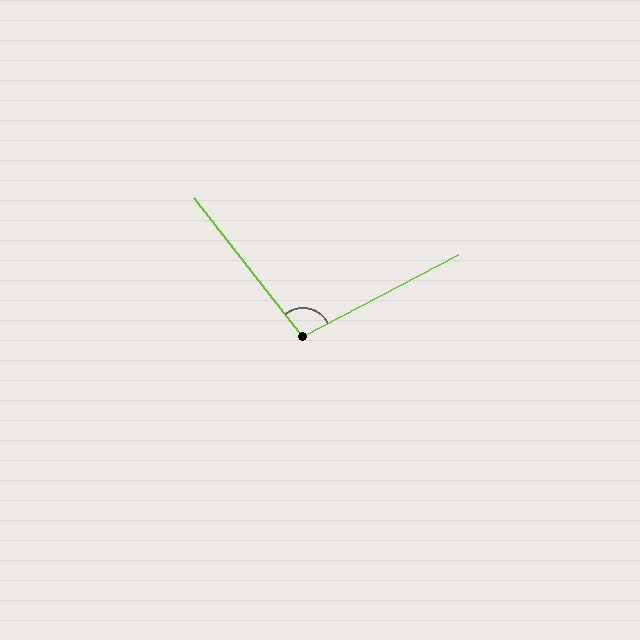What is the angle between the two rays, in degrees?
Approximately 100 degrees.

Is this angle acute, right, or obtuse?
It is obtuse.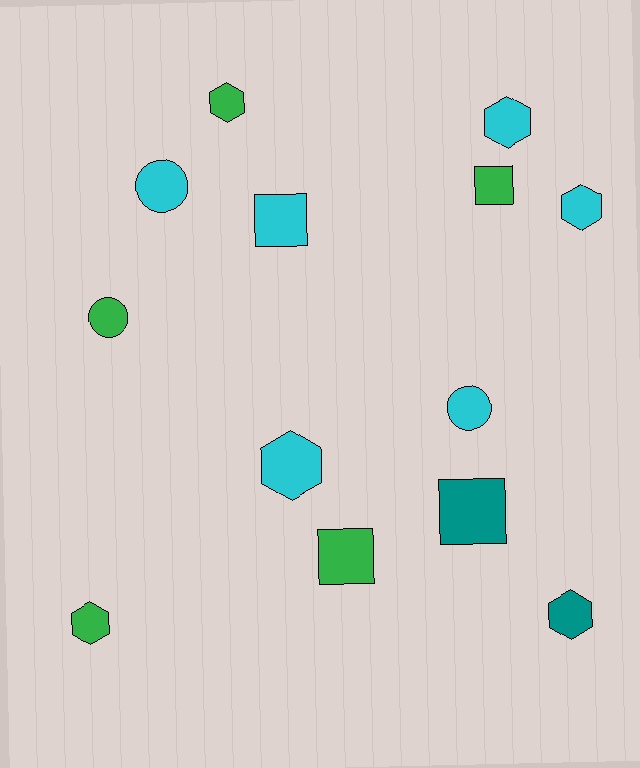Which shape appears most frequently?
Hexagon, with 6 objects.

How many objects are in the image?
There are 13 objects.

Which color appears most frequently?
Cyan, with 6 objects.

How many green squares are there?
There are 2 green squares.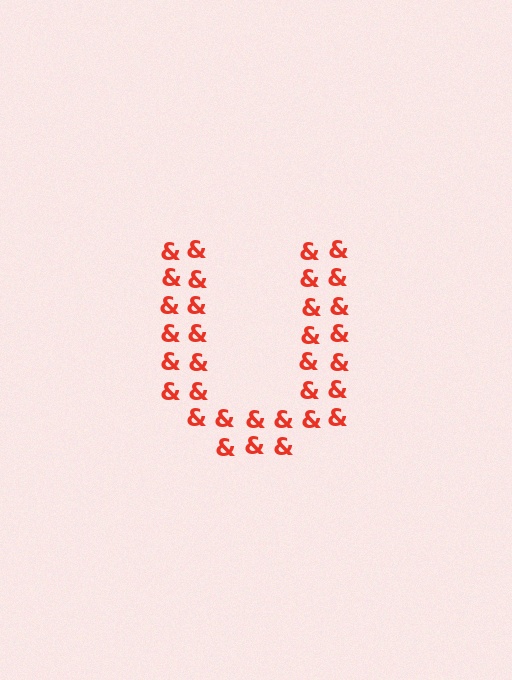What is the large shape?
The large shape is the letter U.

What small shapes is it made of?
It is made of small ampersands.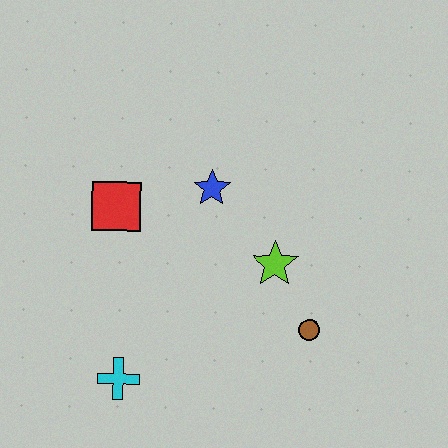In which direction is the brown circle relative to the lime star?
The brown circle is below the lime star.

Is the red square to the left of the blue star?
Yes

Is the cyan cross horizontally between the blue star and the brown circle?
No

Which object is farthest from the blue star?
The cyan cross is farthest from the blue star.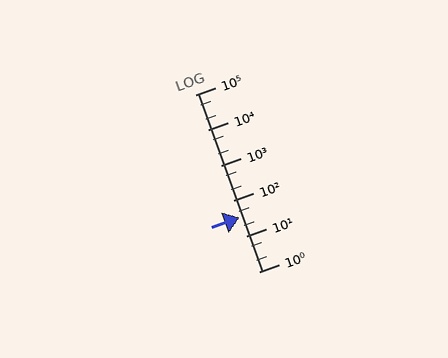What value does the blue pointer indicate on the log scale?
The pointer indicates approximately 34.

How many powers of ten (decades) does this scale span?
The scale spans 5 decades, from 1 to 100000.